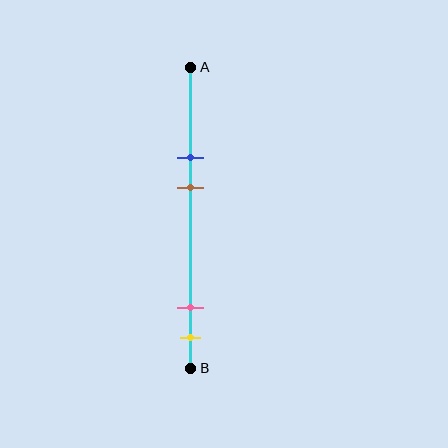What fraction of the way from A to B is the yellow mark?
The yellow mark is approximately 90% (0.9) of the way from A to B.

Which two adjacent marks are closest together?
The pink and yellow marks are the closest adjacent pair.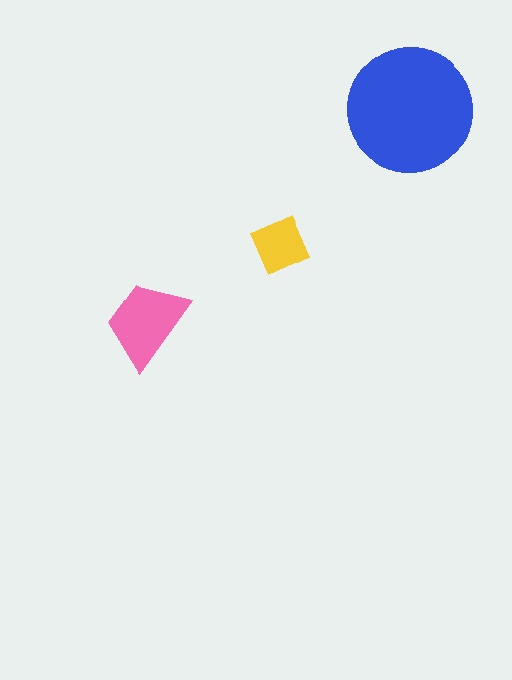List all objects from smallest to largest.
The yellow diamond, the pink trapezoid, the blue circle.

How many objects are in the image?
There are 3 objects in the image.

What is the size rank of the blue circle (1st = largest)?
1st.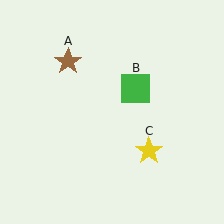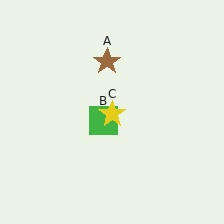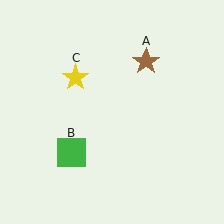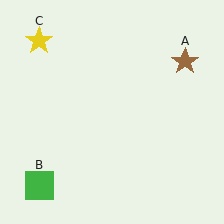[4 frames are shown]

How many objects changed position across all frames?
3 objects changed position: brown star (object A), green square (object B), yellow star (object C).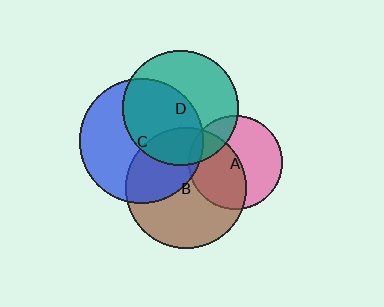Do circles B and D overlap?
Yes.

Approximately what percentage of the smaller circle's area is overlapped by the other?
Approximately 20%.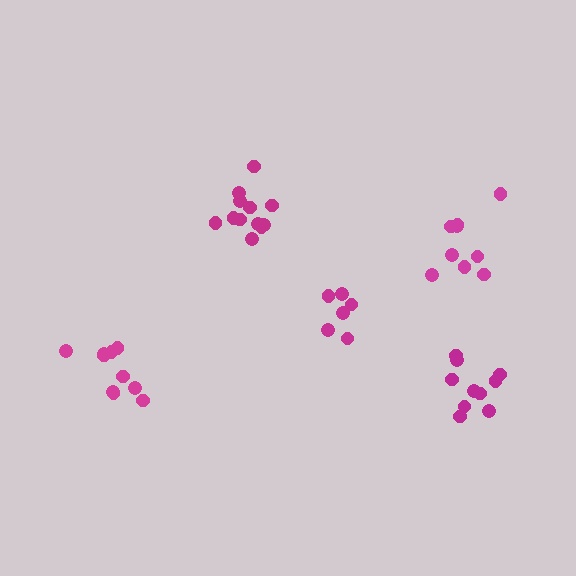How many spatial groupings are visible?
There are 5 spatial groupings.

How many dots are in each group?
Group 1: 10 dots, Group 2: 10 dots, Group 3: 6 dots, Group 4: 12 dots, Group 5: 9 dots (47 total).